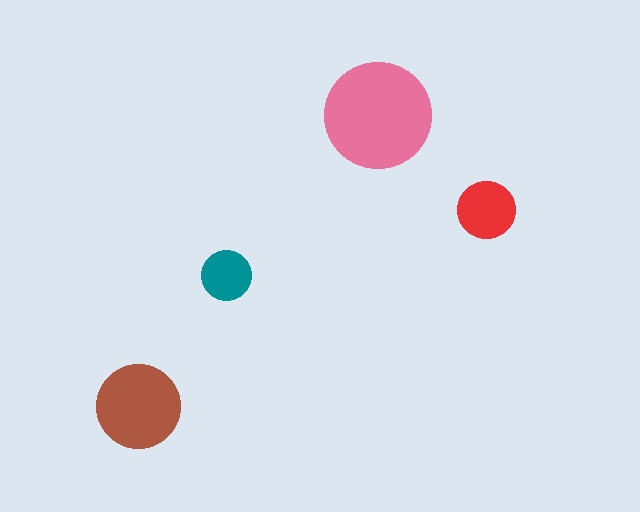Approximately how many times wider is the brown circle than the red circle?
About 1.5 times wider.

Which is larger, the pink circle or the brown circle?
The pink one.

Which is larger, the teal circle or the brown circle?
The brown one.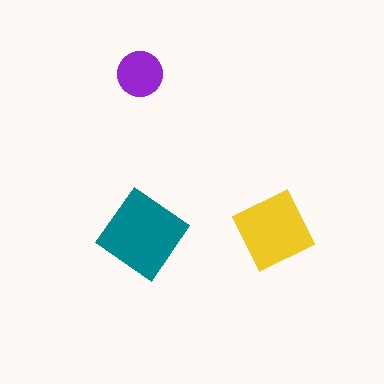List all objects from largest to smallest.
The teal diamond, the yellow diamond, the purple circle.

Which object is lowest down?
The teal diamond is bottommost.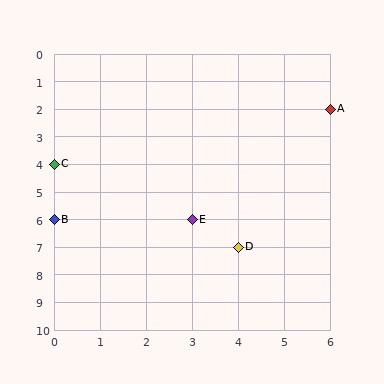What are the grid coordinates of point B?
Point B is at grid coordinates (0, 6).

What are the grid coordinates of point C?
Point C is at grid coordinates (0, 4).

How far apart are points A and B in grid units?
Points A and B are 6 columns and 4 rows apart (about 7.2 grid units diagonally).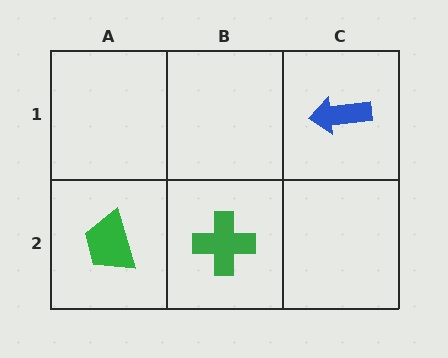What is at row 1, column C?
A blue arrow.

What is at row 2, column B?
A green cross.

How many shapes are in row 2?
2 shapes.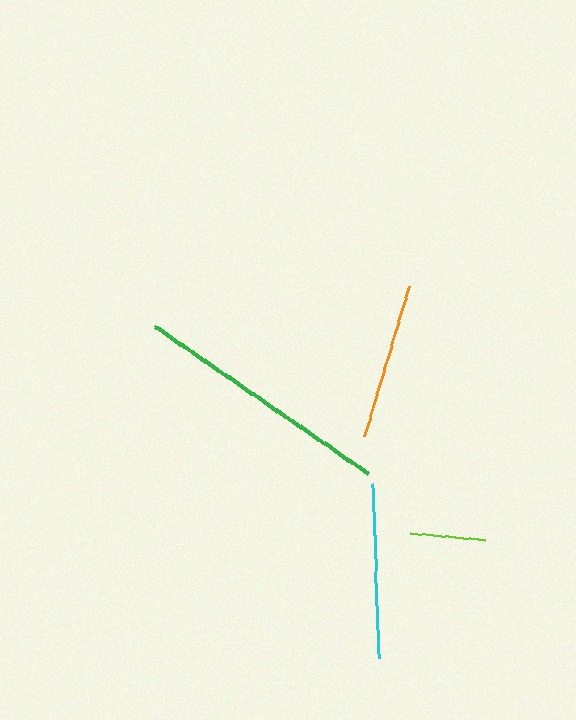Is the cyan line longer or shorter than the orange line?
The cyan line is longer than the orange line.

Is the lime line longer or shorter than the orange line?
The orange line is longer than the lime line.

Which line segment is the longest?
The green line is the longest at approximately 259 pixels.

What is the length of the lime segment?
The lime segment is approximately 74 pixels long.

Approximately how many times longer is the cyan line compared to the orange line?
The cyan line is approximately 1.1 times the length of the orange line.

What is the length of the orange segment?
The orange segment is approximately 156 pixels long.